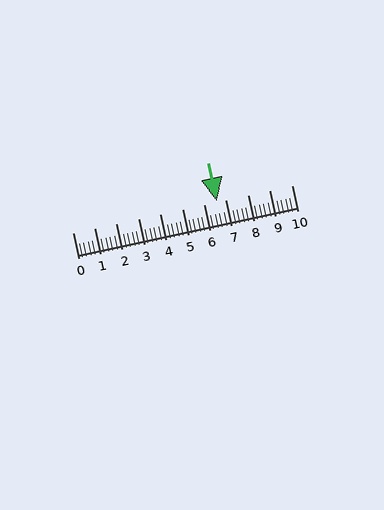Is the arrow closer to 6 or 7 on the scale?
The arrow is closer to 7.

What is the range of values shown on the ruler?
The ruler shows values from 0 to 10.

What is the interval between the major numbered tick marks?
The major tick marks are spaced 1 units apart.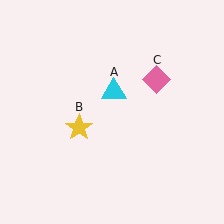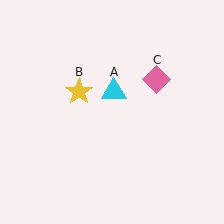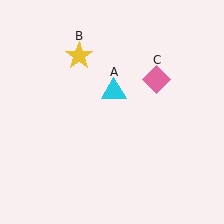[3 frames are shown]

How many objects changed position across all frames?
1 object changed position: yellow star (object B).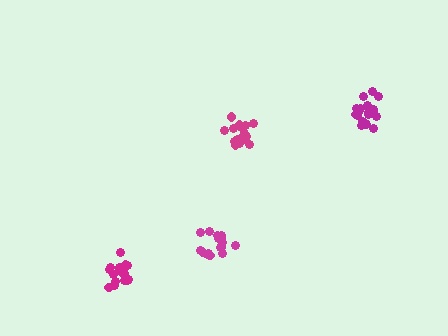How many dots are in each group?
Group 1: 17 dots, Group 2: 21 dots, Group 3: 19 dots, Group 4: 19 dots (76 total).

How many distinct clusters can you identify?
There are 4 distinct clusters.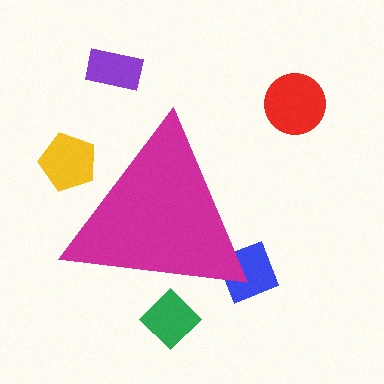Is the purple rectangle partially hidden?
No, the purple rectangle is fully visible.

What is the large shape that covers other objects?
A magenta triangle.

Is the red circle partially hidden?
No, the red circle is fully visible.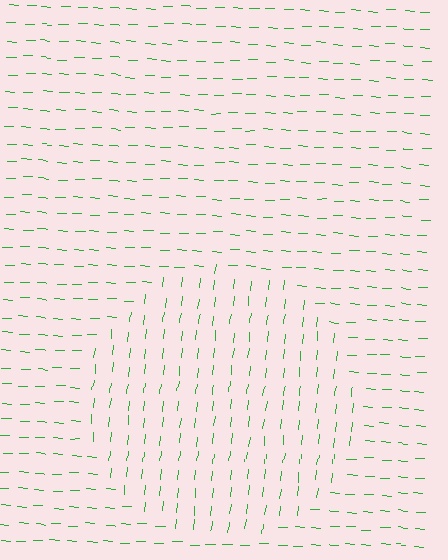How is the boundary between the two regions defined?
The boundary is defined purely by a change in line orientation (approximately 87 degrees difference). All lines are the same color and thickness.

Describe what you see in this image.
The image is filled with small green line segments. A circle region in the image has lines oriented differently from the surrounding lines, creating a visible texture boundary.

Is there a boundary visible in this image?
Yes, there is a texture boundary formed by a change in line orientation.